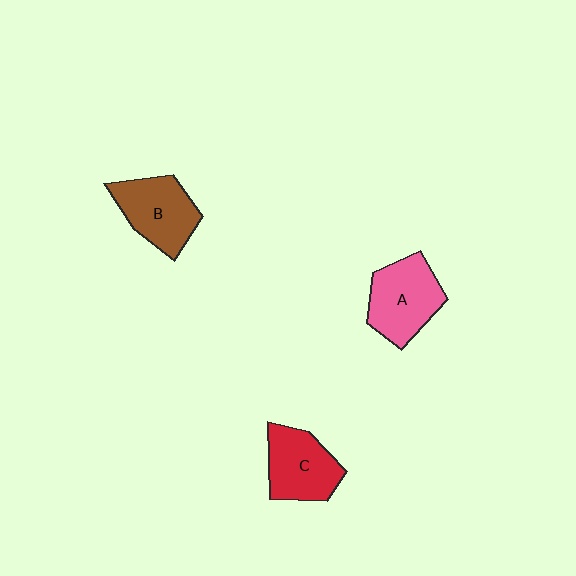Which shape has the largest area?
Shape A (pink).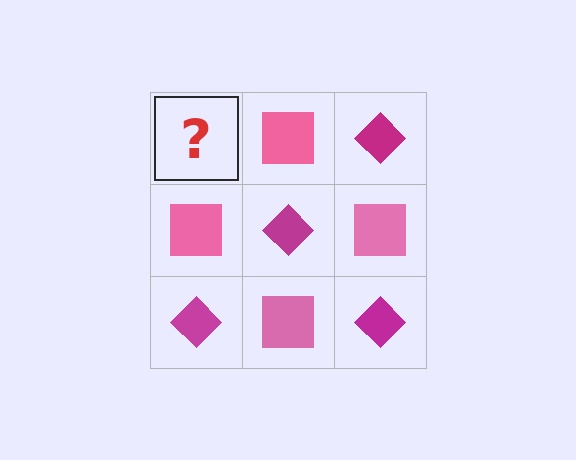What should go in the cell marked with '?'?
The missing cell should contain a magenta diamond.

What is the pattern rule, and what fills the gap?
The rule is that it alternates magenta diamond and pink square in a checkerboard pattern. The gap should be filled with a magenta diamond.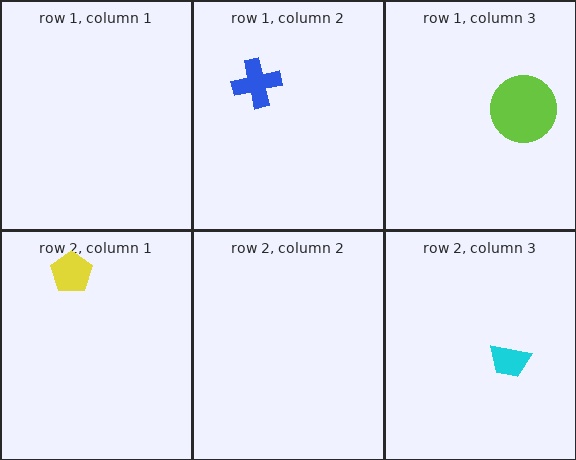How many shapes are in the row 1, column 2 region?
1.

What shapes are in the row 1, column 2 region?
The blue cross.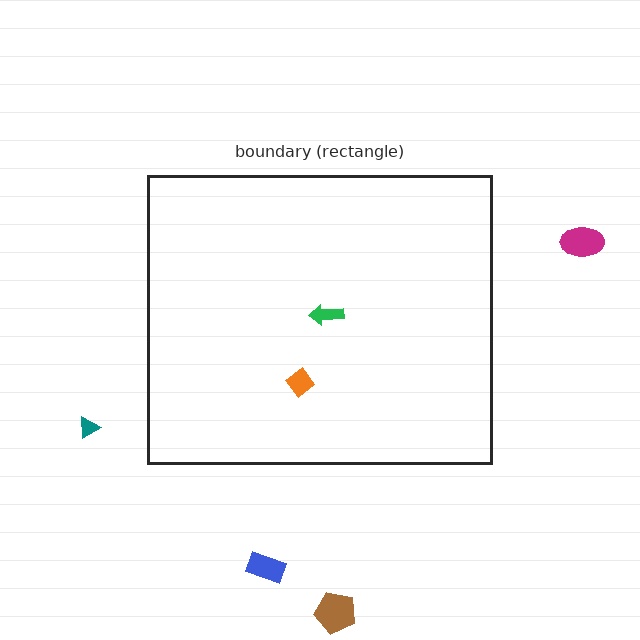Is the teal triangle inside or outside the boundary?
Outside.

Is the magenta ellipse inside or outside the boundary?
Outside.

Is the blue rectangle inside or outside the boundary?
Outside.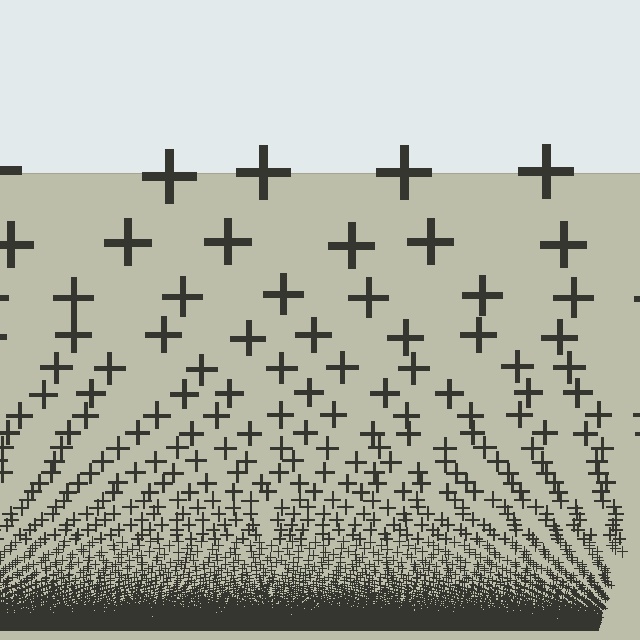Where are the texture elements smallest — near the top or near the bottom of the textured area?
Near the bottom.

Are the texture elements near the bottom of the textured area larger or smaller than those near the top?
Smaller. The gradient is inverted — elements near the bottom are smaller and denser.